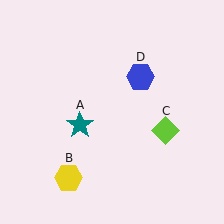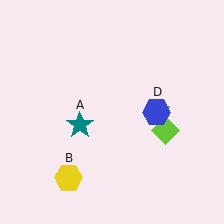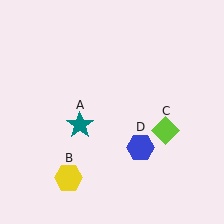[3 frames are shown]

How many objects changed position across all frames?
1 object changed position: blue hexagon (object D).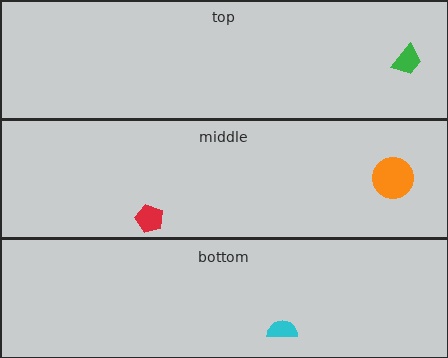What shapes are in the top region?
The green trapezoid.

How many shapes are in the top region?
1.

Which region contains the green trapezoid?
The top region.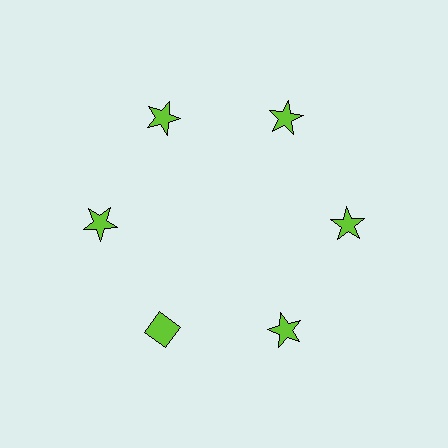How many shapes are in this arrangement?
There are 6 shapes arranged in a ring pattern.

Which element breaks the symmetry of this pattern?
The lime diamond at roughly the 7 o'clock position breaks the symmetry. All other shapes are lime stars.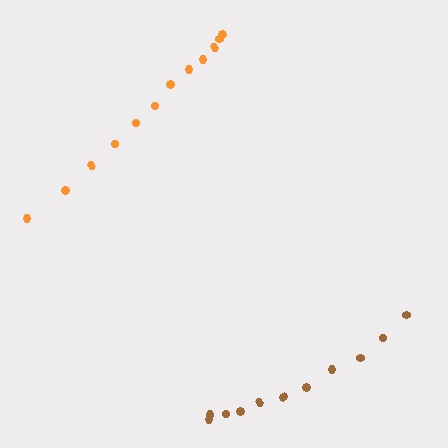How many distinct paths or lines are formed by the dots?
There are 2 distinct paths.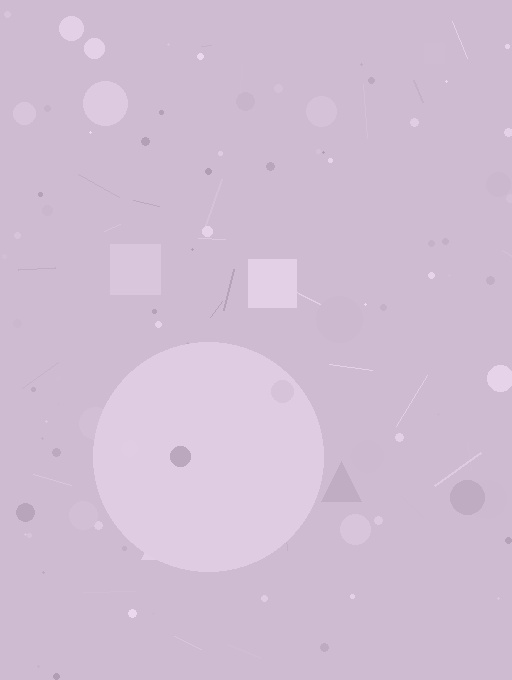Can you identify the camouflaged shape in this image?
The camouflaged shape is a circle.